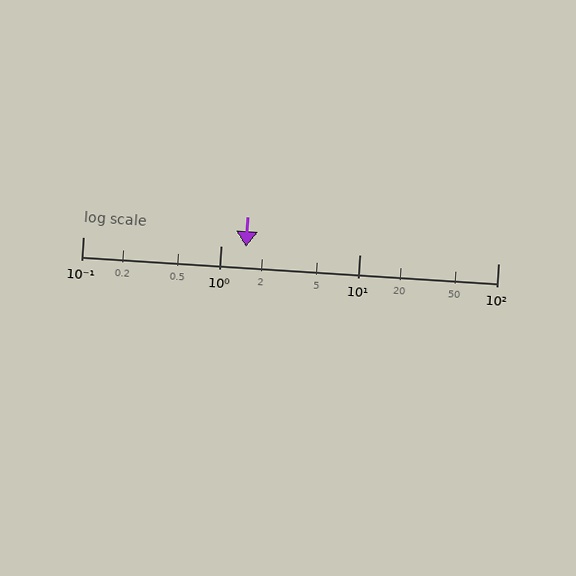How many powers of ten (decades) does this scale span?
The scale spans 3 decades, from 0.1 to 100.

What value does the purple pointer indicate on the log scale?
The pointer indicates approximately 1.5.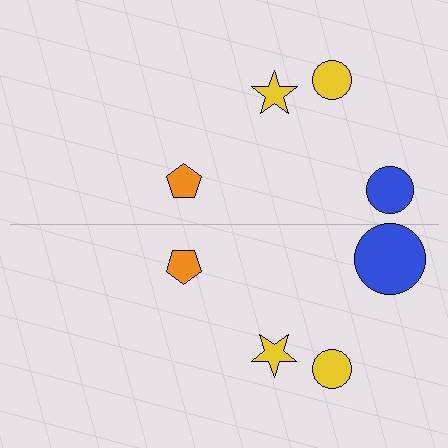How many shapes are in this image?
There are 8 shapes in this image.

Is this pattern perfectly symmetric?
No, the pattern is not perfectly symmetric. The blue circle on the bottom side has a different size than its mirror counterpart.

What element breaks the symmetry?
The blue circle on the bottom side has a different size than its mirror counterpart.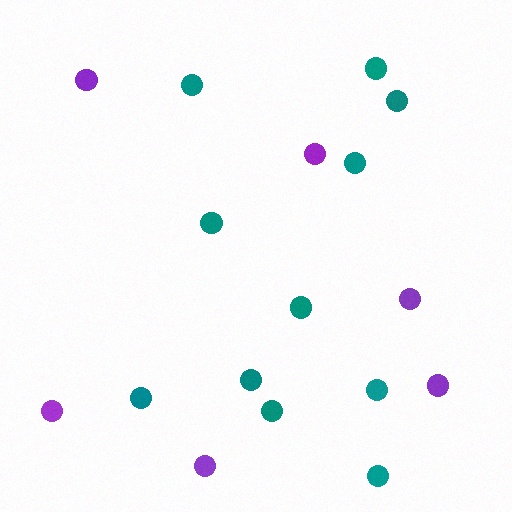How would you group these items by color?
There are 2 groups: one group of teal circles (11) and one group of purple circles (6).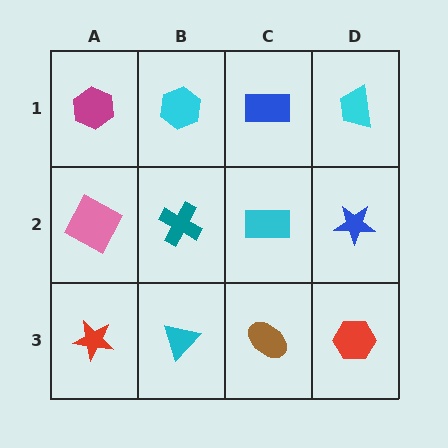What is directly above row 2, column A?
A magenta hexagon.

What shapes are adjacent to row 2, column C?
A blue rectangle (row 1, column C), a brown ellipse (row 3, column C), a teal cross (row 2, column B), a blue star (row 2, column D).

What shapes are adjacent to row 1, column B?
A teal cross (row 2, column B), a magenta hexagon (row 1, column A), a blue rectangle (row 1, column C).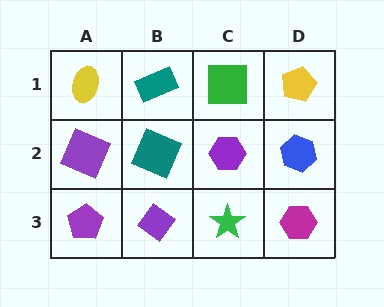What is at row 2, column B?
A teal square.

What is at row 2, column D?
A blue hexagon.